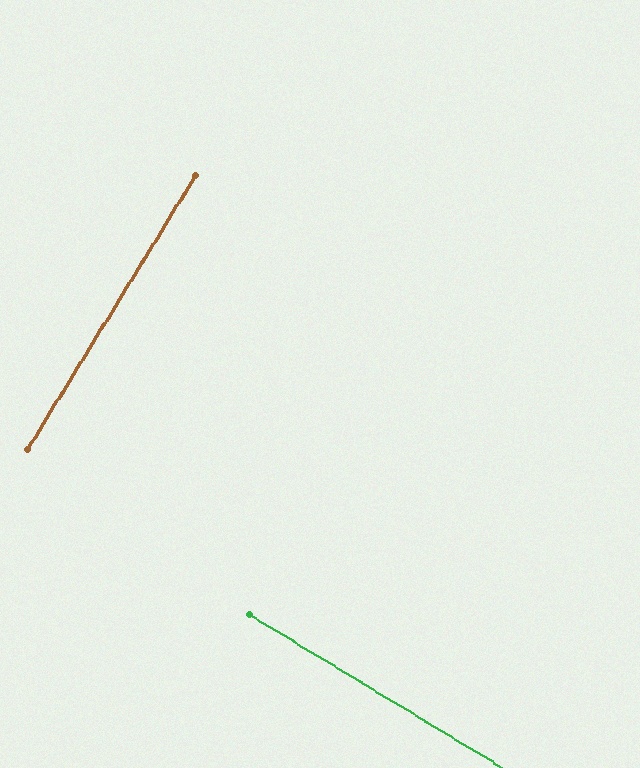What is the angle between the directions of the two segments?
Approximately 90 degrees.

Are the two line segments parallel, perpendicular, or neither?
Perpendicular — they meet at approximately 90°.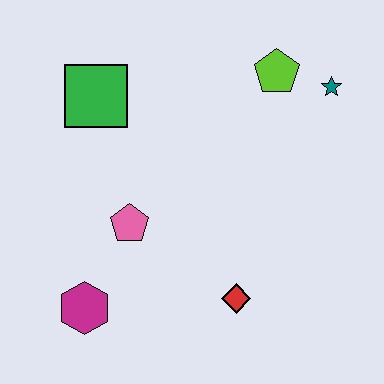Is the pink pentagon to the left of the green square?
No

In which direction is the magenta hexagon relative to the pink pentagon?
The magenta hexagon is below the pink pentagon.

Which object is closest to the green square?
The pink pentagon is closest to the green square.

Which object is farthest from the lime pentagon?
The magenta hexagon is farthest from the lime pentagon.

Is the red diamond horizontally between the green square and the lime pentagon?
Yes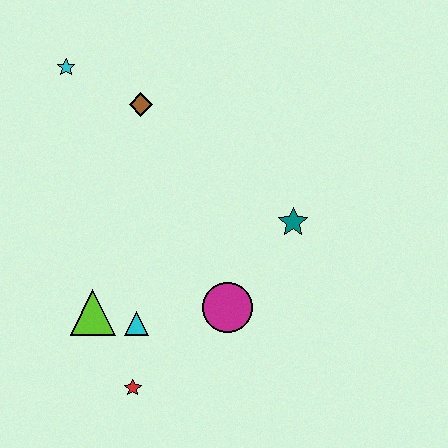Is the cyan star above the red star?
Yes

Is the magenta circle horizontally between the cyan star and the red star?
No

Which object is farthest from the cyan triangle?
The cyan star is farthest from the cyan triangle.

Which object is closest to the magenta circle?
The cyan triangle is closest to the magenta circle.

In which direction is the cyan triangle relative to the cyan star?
The cyan triangle is below the cyan star.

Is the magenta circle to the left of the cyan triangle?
No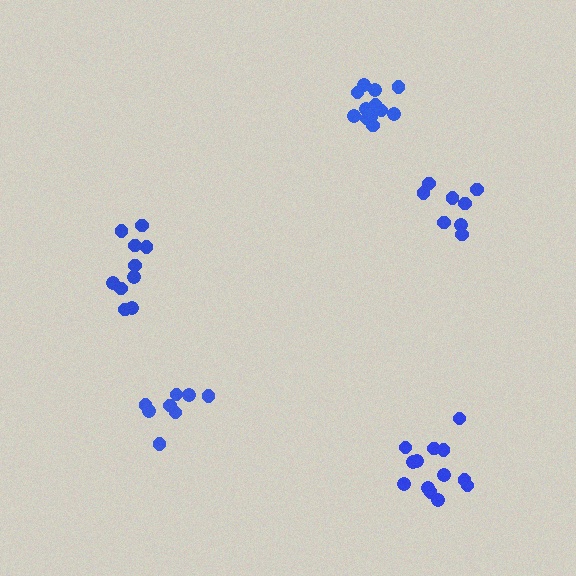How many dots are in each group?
Group 1: 8 dots, Group 2: 8 dots, Group 3: 13 dots, Group 4: 10 dots, Group 5: 12 dots (51 total).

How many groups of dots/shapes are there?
There are 5 groups.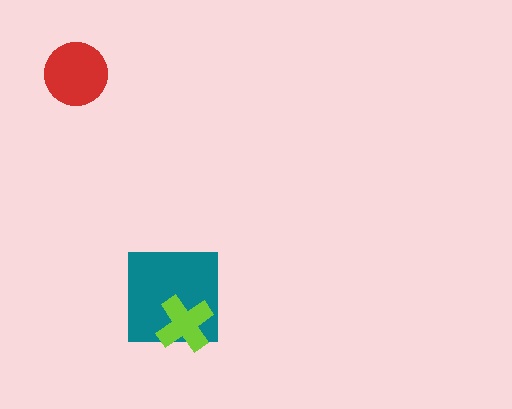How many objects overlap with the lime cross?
1 object overlaps with the lime cross.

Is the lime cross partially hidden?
No, no other shape covers it.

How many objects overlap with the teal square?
1 object overlaps with the teal square.